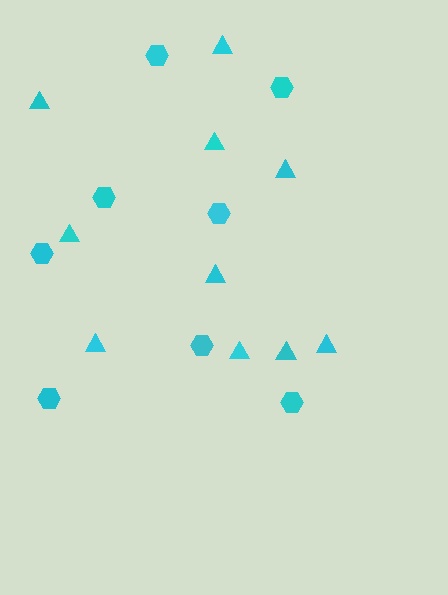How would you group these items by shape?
There are 2 groups: one group of hexagons (8) and one group of triangles (10).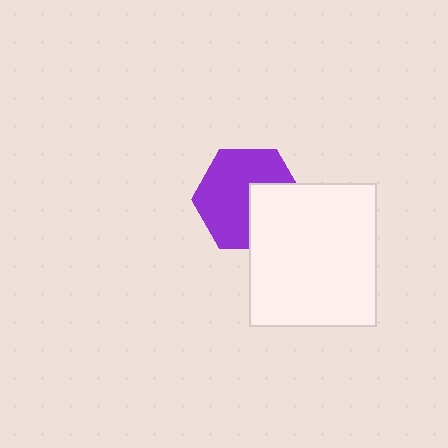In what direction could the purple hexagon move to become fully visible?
The purple hexagon could move toward the upper-left. That would shift it out from behind the white rectangle entirely.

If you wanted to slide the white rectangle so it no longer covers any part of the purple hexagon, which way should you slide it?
Slide it toward the lower-right — that is the most direct way to separate the two shapes.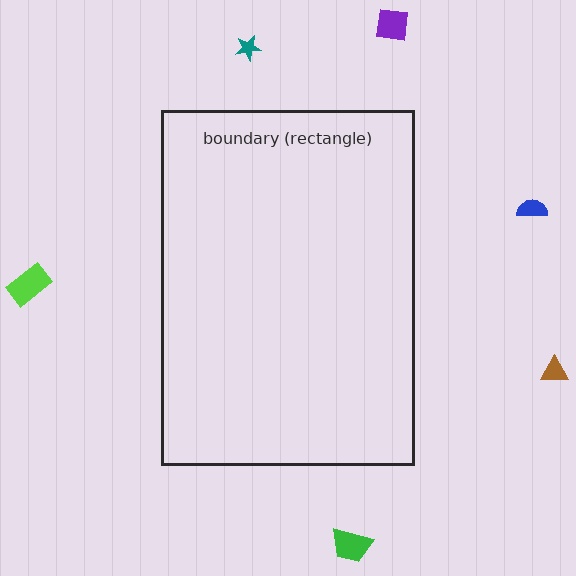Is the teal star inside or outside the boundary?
Outside.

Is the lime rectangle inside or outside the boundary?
Outside.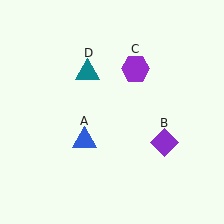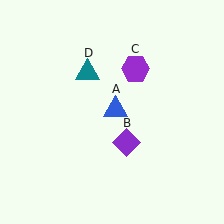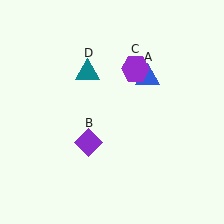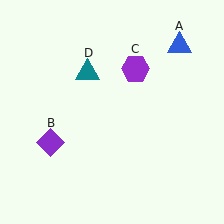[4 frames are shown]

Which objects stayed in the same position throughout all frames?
Purple hexagon (object C) and teal triangle (object D) remained stationary.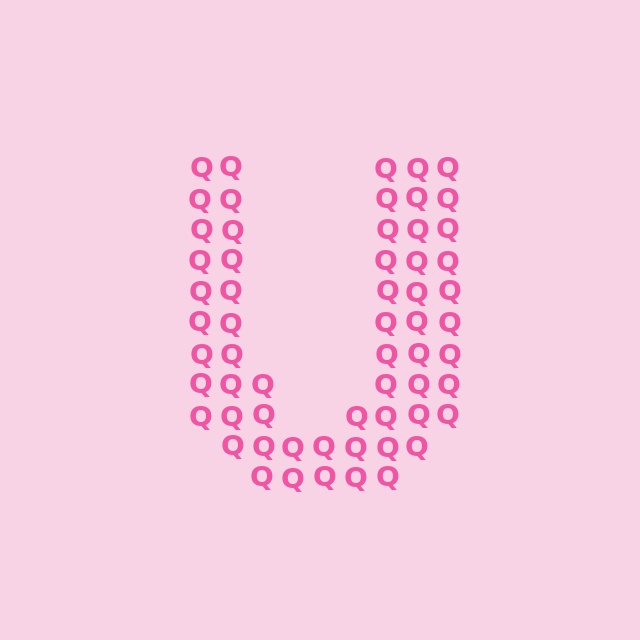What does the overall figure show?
The overall figure shows the letter U.